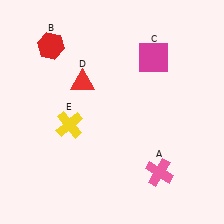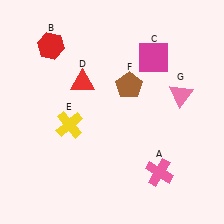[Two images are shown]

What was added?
A brown pentagon (F), a pink triangle (G) were added in Image 2.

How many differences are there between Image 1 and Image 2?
There are 2 differences between the two images.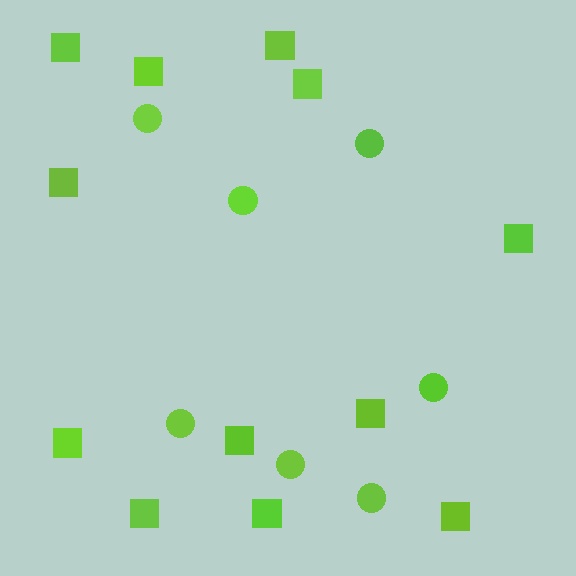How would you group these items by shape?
There are 2 groups: one group of squares (12) and one group of circles (7).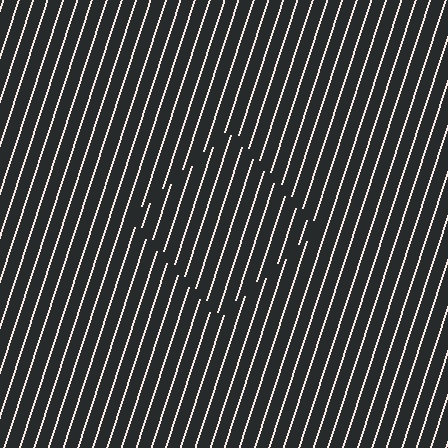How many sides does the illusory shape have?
4 sides — the line-ends trace a square.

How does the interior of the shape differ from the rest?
The interior of the shape contains the same grating, shifted by half a period — the contour is defined by the phase discontinuity where line-ends from the inner and outer gratings abut.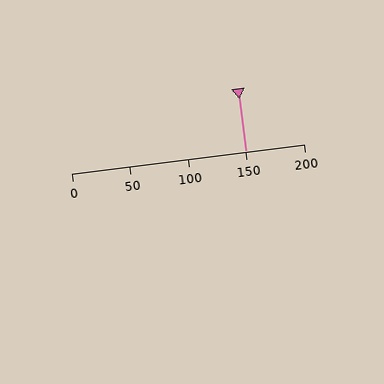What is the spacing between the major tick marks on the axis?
The major ticks are spaced 50 apart.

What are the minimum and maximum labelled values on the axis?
The axis runs from 0 to 200.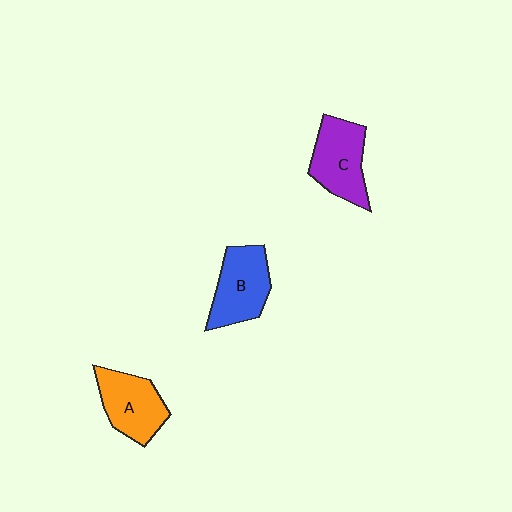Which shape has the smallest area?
Shape A (orange).